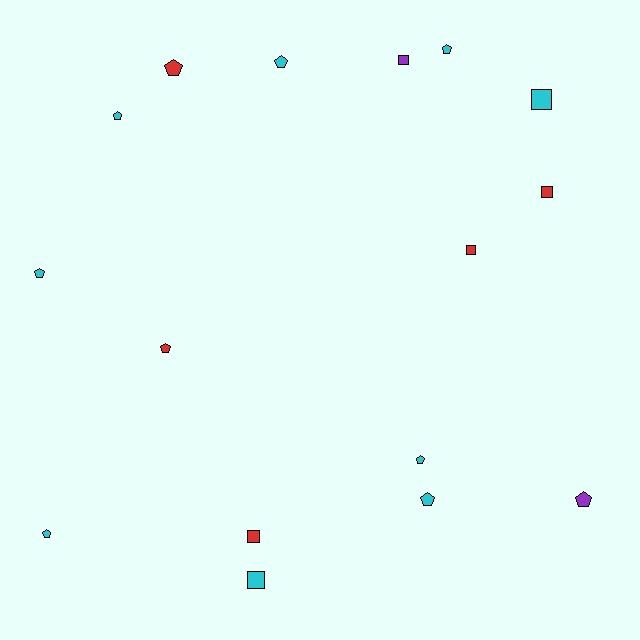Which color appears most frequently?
Cyan, with 9 objects.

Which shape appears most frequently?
Pentagon, with 10 objects.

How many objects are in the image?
There are 16 objects.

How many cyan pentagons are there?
There are 7 cyan pentagons.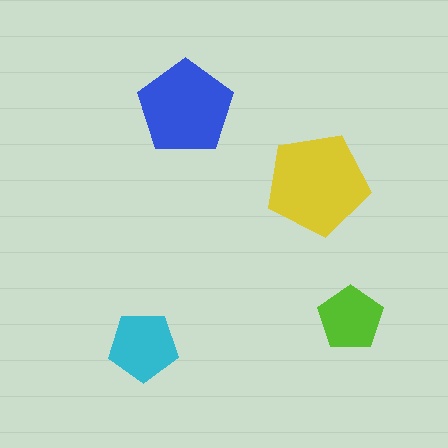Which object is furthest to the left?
The cyan pentagon is leftmost.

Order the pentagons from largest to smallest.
the yellow one, the blue one, the cyan one, the lime one.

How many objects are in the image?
There are 4 objects in the image.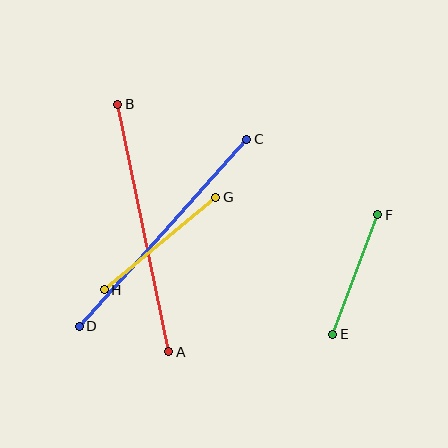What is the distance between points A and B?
The distance is approximately 252 pixels.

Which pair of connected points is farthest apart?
Points A and B are farthest apart.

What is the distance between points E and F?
The distance is approximately 128 pixels.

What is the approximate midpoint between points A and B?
The midpoint is at approximately (143, 228) pixels.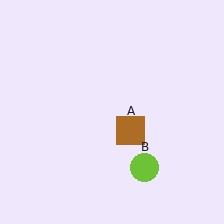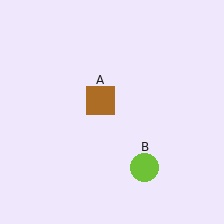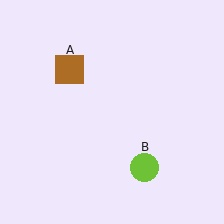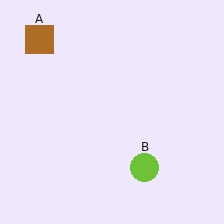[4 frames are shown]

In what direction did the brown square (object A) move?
The brown square (object A) moved up and to the left.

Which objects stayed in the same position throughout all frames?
Lime circle (object B) remained stationary.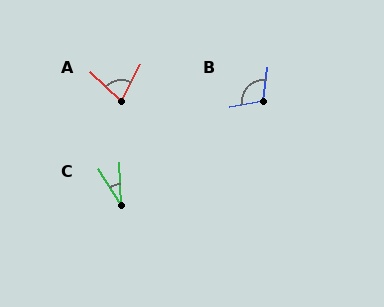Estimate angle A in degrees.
Approximately 74 degrees.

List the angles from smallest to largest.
C (31°), A (74°), B (108°).